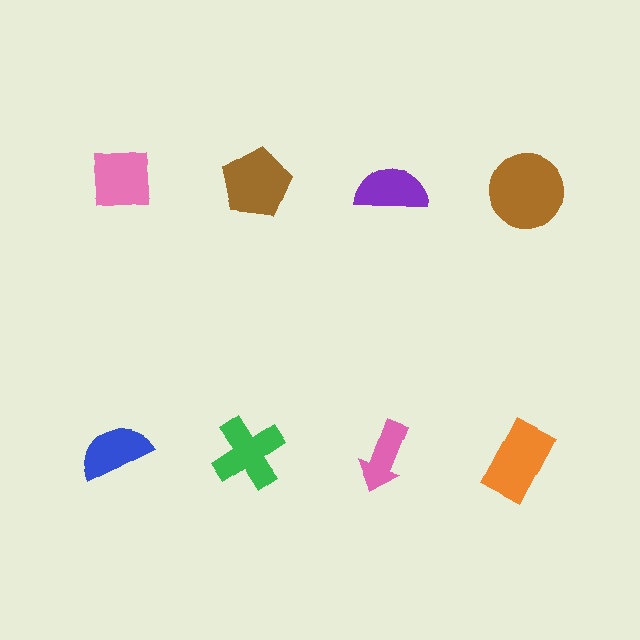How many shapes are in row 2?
4 shapes.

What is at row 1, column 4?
A brown circle.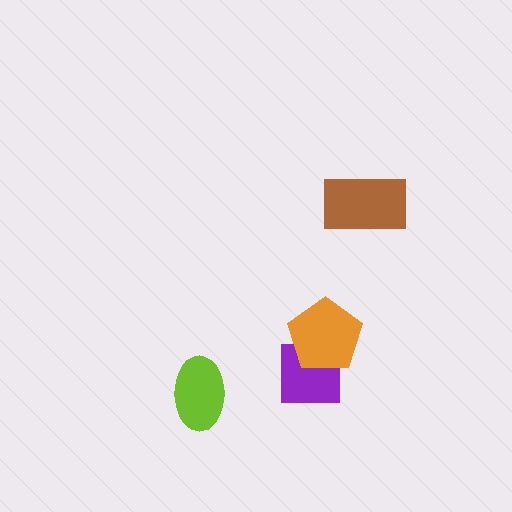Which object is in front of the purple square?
The orange pentagon is in front of the purple square.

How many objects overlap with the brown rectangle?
0 objects overlap with the brown rectangle.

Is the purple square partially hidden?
Yes, it is partially covered by another shape.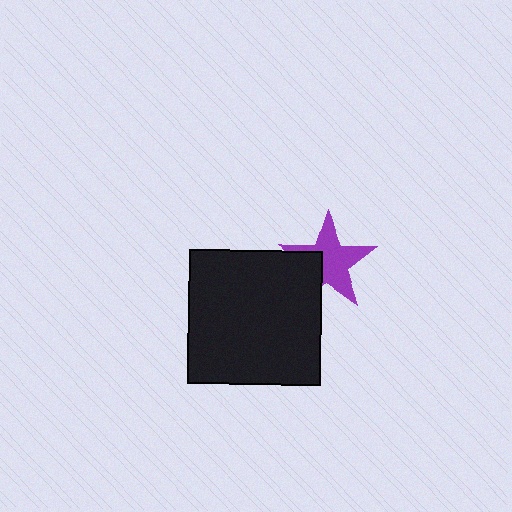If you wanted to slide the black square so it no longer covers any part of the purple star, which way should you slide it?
Slide it toward the lower-left — that is the most direct way to separate the two shapes.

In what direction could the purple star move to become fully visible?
The purple star could move toward the upper-right. That would shift it out from behind the black square entirely.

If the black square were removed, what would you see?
You would see the complete purple star.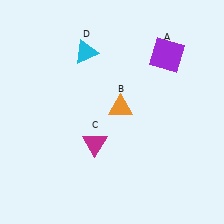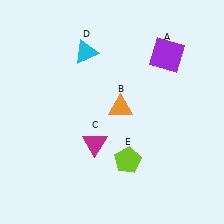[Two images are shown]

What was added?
A lime pentagon (E) was added in Image 2.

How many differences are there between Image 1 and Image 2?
There is 1 difference between the two images.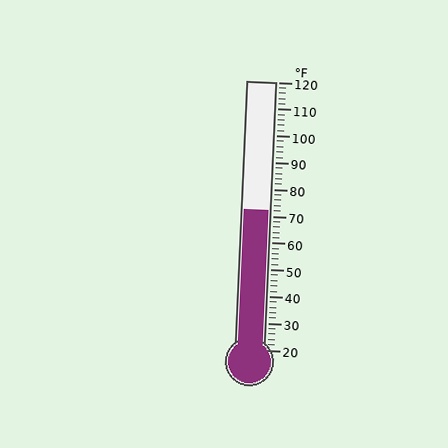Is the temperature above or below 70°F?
The temperature is above 70°F.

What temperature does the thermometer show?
The thermometer shows approximately 72°F.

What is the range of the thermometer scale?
The thermometer scale ranges from 20°F to 120°F.